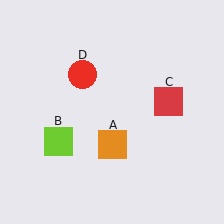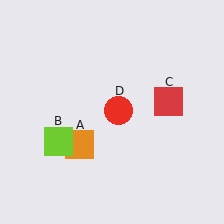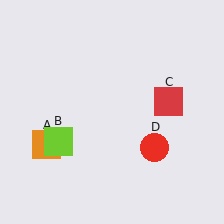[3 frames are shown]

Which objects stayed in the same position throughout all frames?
Lime square (object B) and red square (object C) remained stationary.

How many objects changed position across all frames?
2 objects changed position: orange square (object A), red circle (object D).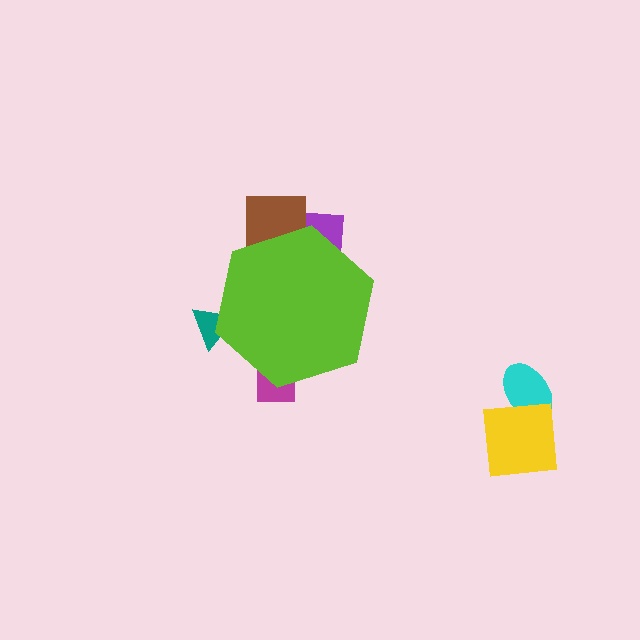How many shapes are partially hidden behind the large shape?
4 shapes are partially hidden.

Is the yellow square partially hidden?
No, the yellow square is fully visible.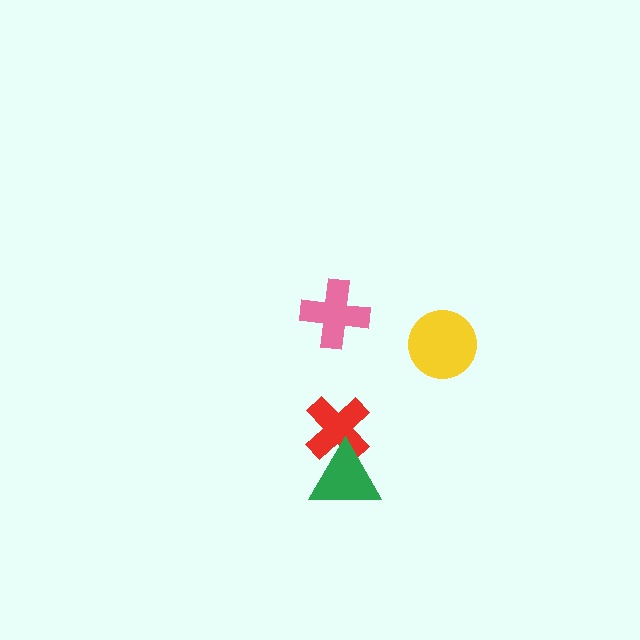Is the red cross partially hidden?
Yes, it is partially covered by another shape.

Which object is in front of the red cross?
The green triangle is in front of the red cross.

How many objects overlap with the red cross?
1 object overlaps with the red cross.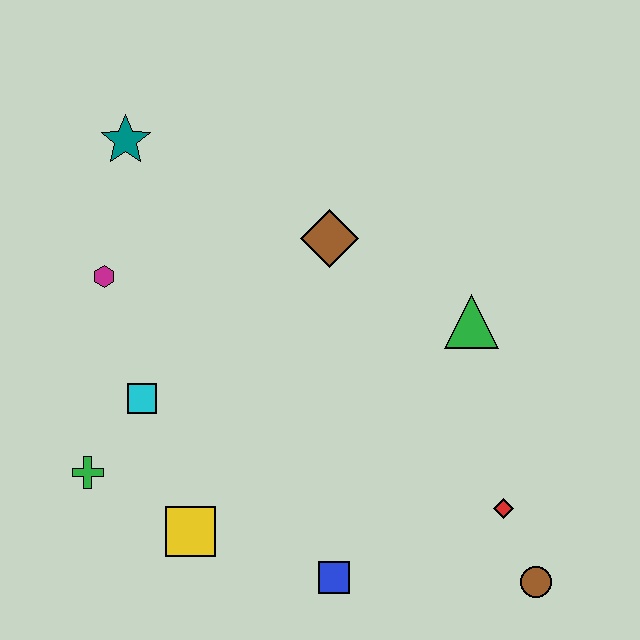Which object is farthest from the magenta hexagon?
The brown circle is farthest from the magenta hexagon.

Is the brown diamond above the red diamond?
Yes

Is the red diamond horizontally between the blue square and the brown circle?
Yes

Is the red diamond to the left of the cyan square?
No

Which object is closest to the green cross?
The cyan square is closest to the green cross.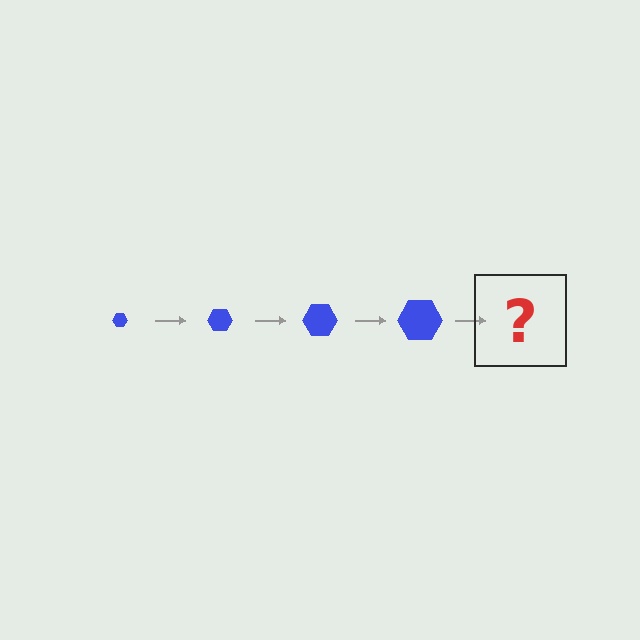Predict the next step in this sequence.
The next step is a blue hexagon, larger than the previous one.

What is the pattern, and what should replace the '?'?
The pattern is that the hexagon gets progressively larger each step. The '?' should be a blue hexagon, larger than the previous one.